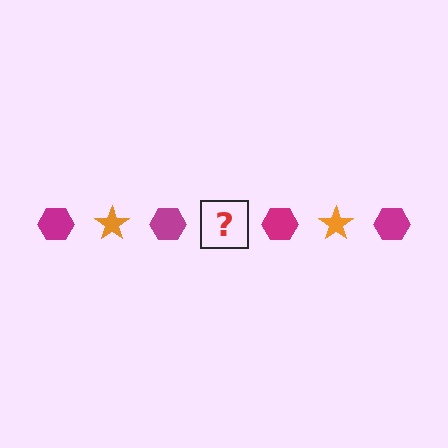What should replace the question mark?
The question mark should be replaced with an orange star.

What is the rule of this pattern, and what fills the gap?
The rule is that the pattern alternates between magenta hexagon and orange star. The gap should be filled with an orange star.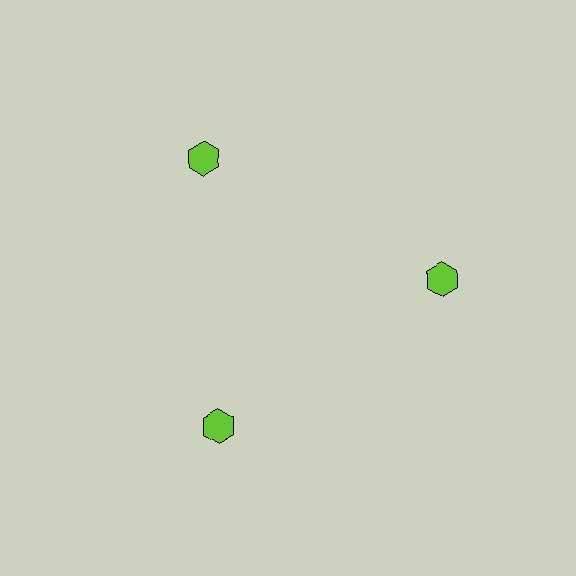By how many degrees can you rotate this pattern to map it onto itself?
The pattern maps onto itself every 120 degrees of rotation.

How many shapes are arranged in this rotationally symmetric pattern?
There are 3 shapes, arranged in 3 groups of 1.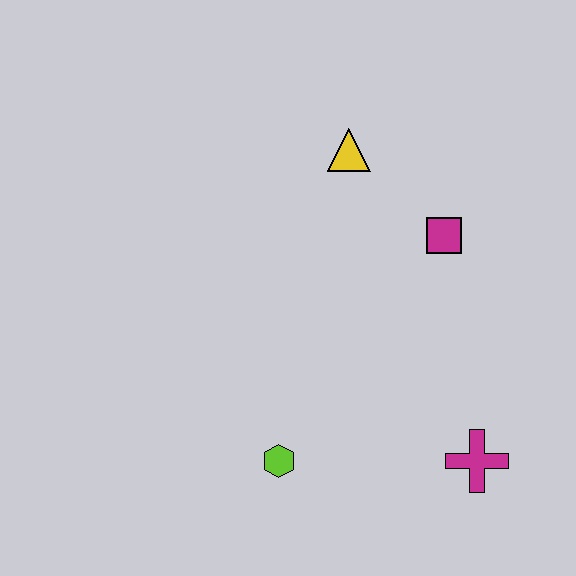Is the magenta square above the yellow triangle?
No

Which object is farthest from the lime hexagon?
The yellow triangle is farthest from the lime hexagon.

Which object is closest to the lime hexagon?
The magenta cross is closest to the lime hexagon.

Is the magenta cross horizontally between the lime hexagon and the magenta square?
No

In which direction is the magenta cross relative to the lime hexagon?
The magenta cross is to the right of the lime hexagon.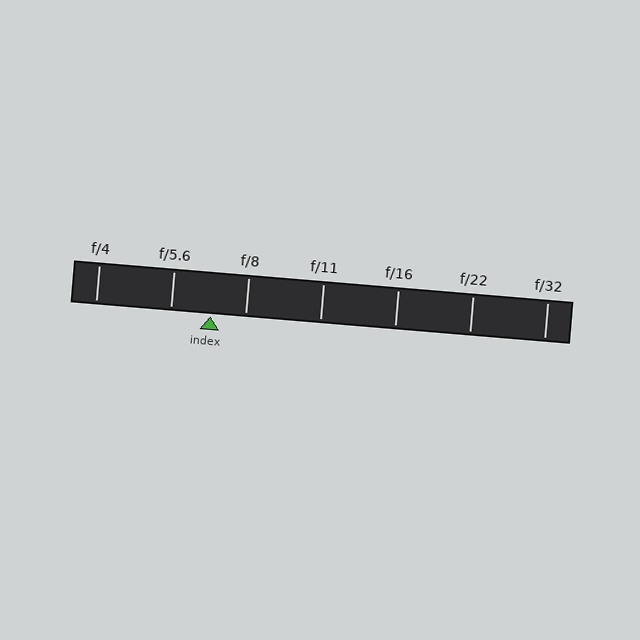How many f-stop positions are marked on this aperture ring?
There are 7 f-stop positions marked.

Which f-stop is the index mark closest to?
The index mark is closest to f/8.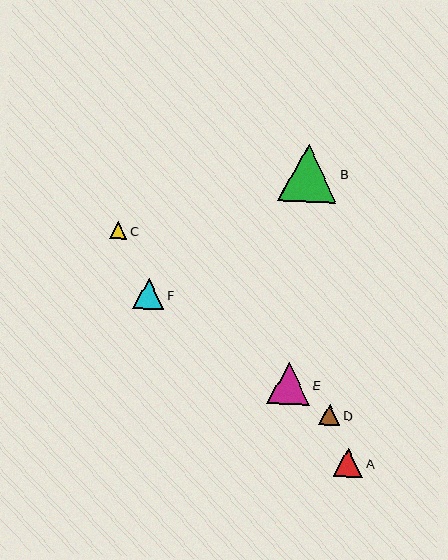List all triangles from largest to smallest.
From largest to smallest: B, E, F, A, D, C.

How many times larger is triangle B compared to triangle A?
Triangle B is approximately 2.0 times the size of triangle A.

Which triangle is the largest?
Triangle B is the largest with a size of approximately 58 pixels.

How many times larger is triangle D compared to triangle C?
Triangle D is approximately 1.2 times the size of triangle C.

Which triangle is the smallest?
Triangle C is the smallest with a size of approximately 17 pixels.